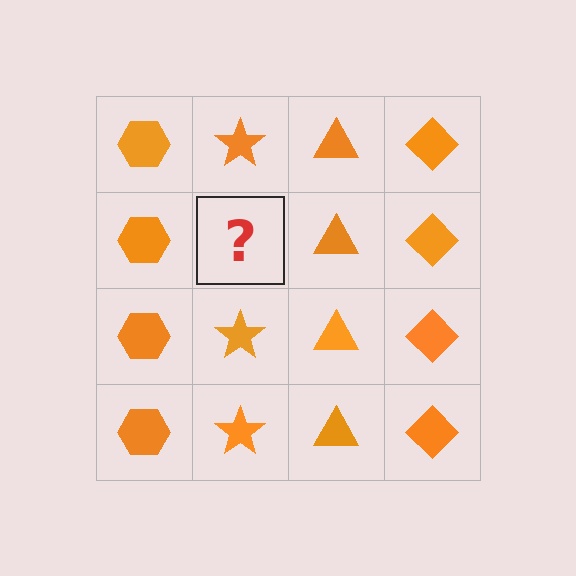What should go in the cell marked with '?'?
The missing cell should contain an orange star.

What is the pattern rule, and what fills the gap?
The rule is that each column has a consistent shape. The gap should be filled with an orange star.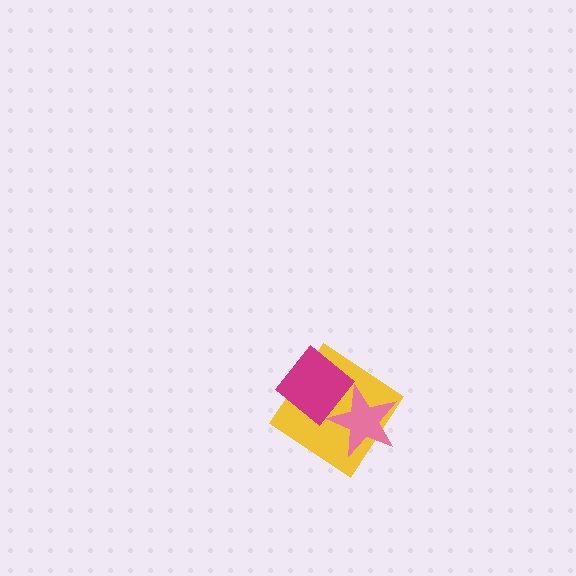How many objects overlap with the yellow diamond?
2 objects overlap with the yellow diamond.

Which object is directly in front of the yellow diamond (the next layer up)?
The magenta diamond is directly in front of the yellow diamond.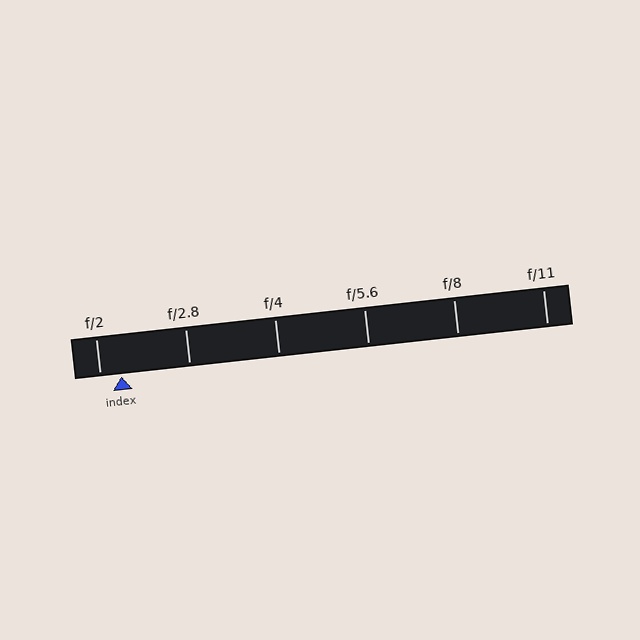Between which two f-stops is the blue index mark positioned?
The index mark is between f/2 and f/2.8.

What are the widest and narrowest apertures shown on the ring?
The widest aperture shown is f/2 and the narrowest is f/11.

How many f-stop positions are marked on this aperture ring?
There are 6 f-stop positions marked.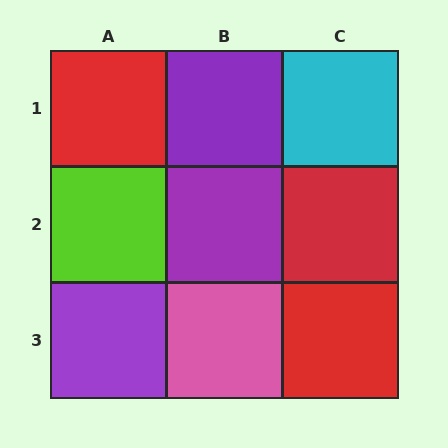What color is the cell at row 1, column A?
Red.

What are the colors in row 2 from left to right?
Lime, purple, red.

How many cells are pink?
1 cell is pink.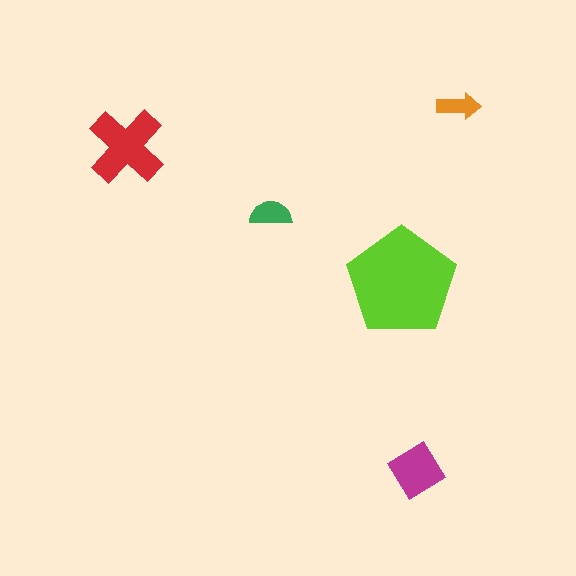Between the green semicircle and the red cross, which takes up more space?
The red cross.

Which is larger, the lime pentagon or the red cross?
The lime pentagon.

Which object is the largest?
The lime pentagon.